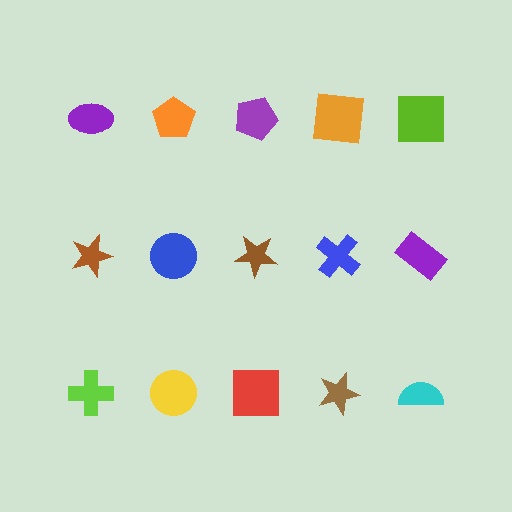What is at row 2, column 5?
A purple rectangle.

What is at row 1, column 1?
A purple ellipse.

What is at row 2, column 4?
A blue cross.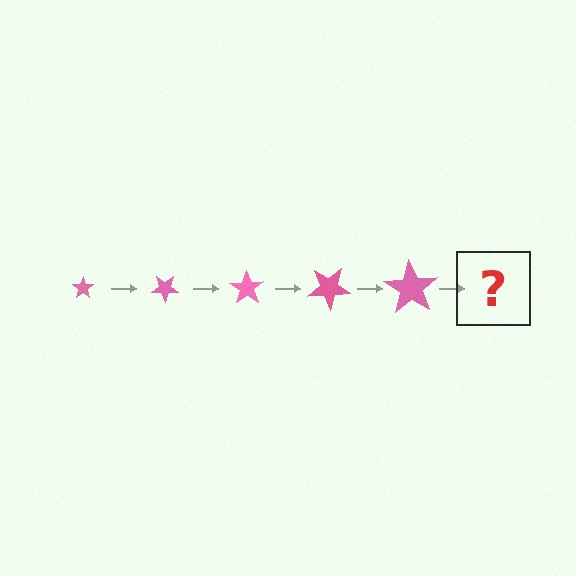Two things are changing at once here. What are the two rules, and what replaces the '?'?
The two rules are that the star grows larger each step and it rotates 35 degrees each step. The '?' should be a star, larger than the previous one and rotated 175 degrees from the start.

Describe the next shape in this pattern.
It should be a star, larger than the previous one and rotated 175 degrees from the start.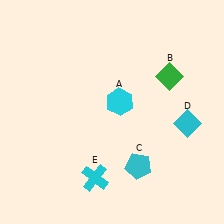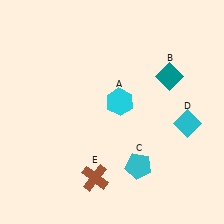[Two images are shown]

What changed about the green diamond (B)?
In Image 1, B is green. In Image 2, it changed to teal.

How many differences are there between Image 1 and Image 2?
There are 2 differences between the two images.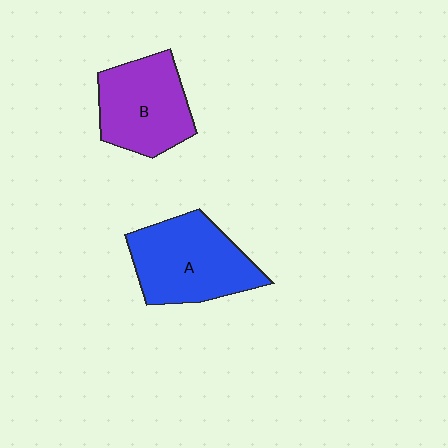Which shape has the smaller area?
Shape B (purple).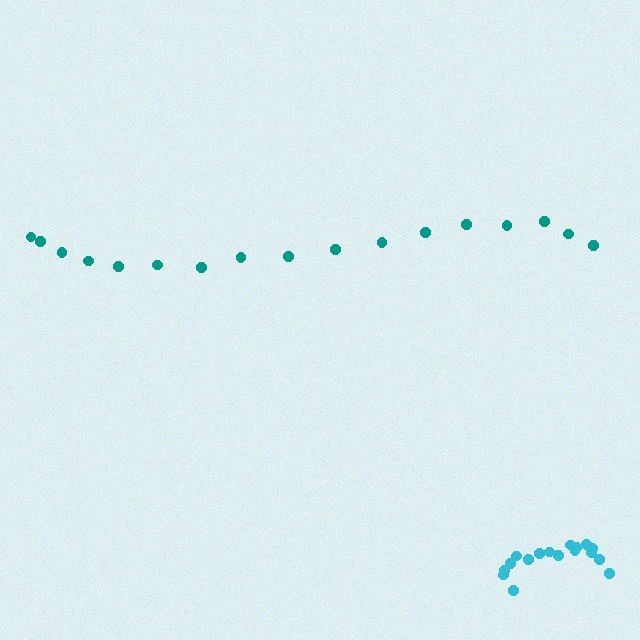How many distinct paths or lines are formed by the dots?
There are 2 distinct paths.